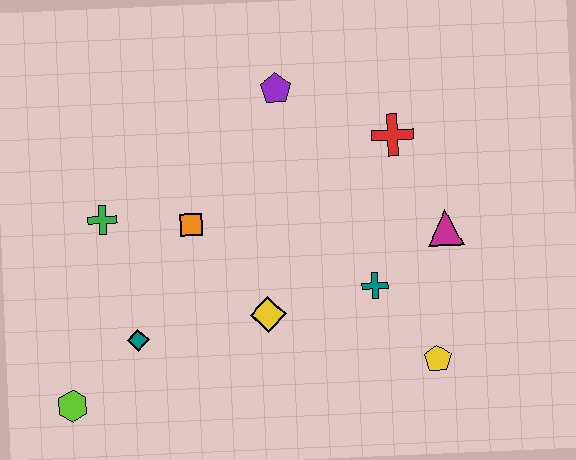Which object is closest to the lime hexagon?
The teal diamond is closest to the lime hexagon.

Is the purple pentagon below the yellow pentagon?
No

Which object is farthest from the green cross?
The yellow pentagon is farthest from the green cross.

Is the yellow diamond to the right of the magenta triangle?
No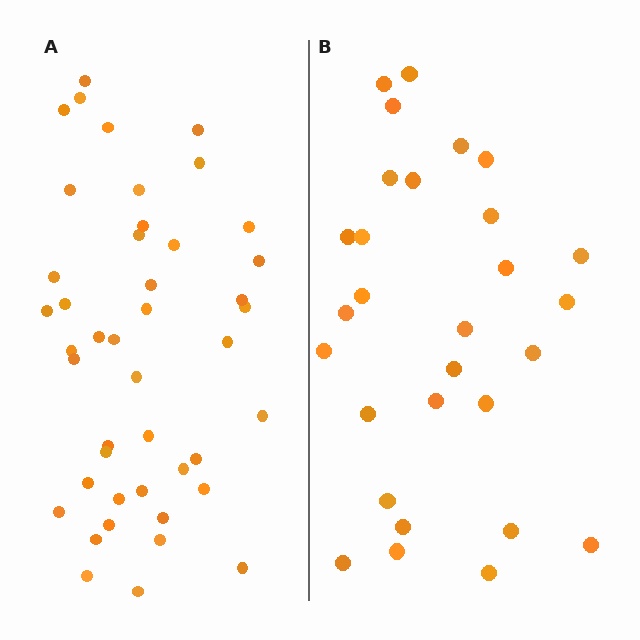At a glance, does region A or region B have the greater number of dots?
Region A (the left region) has more dots.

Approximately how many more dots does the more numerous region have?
Region A has approximately 15 more dots than region B.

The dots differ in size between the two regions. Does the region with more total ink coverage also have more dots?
No. Region B has more total ink coverage because its dots are larger, but region A actually contains more individual dots. Total area can be misleading — the number of items is what matters here.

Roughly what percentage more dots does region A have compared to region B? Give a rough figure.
About 50% more.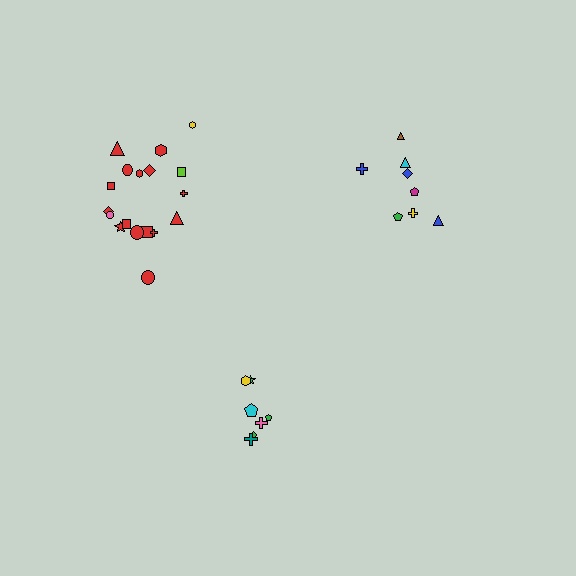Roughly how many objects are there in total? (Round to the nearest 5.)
Roughly 35 objects in total.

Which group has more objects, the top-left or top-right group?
The top-left group.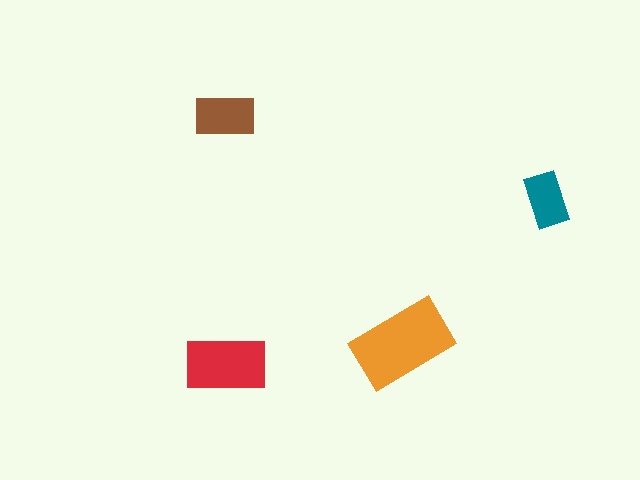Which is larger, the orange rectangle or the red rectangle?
The orange one.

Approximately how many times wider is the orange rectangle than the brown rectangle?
About 1.5 times wider.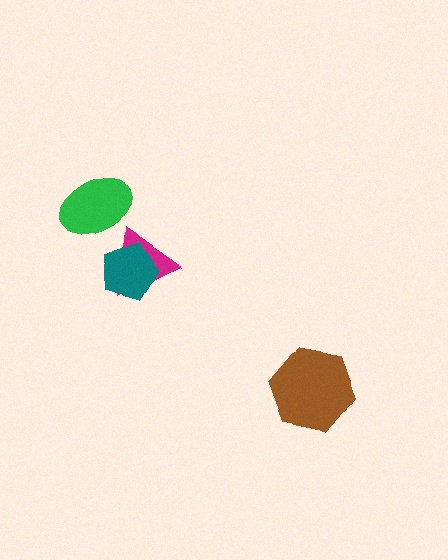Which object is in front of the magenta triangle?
The teal pentagon is in front of the magenta triangle.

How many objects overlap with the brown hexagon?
0 objects overlap with the brown hexagon.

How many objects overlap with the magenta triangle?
1 object overlaps with the magenta triangle.